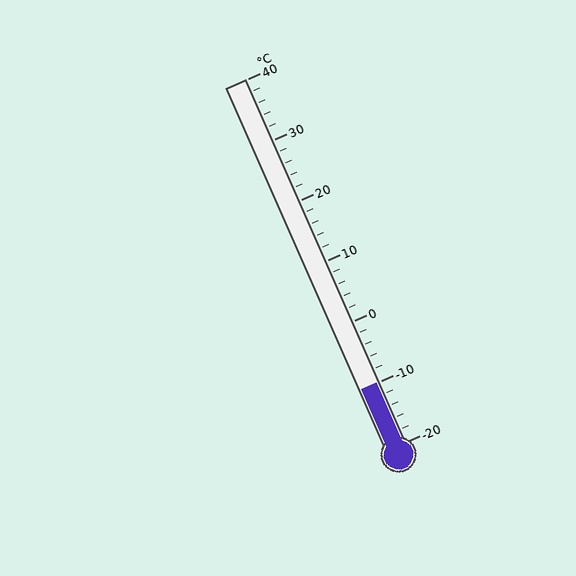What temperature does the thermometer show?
The thermometer shows approximately -10°C.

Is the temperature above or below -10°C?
The temperature is at -10°C.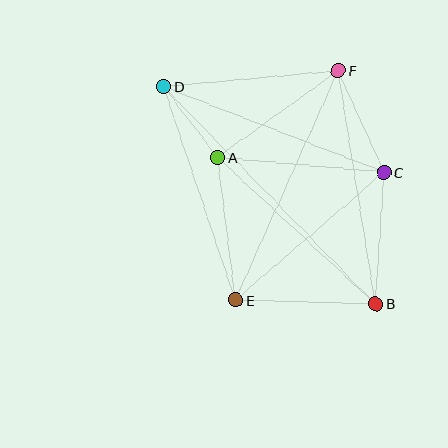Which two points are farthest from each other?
Points B and D are farthest from each other.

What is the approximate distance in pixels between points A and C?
The distance between A and C is approximately 167 pixels.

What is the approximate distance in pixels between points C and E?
The distance between C and E is approximately 196 pixels.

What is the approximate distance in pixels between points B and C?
The distance between B and C is approximately 132 pixels.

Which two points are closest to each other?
Points A and D are closest to each other.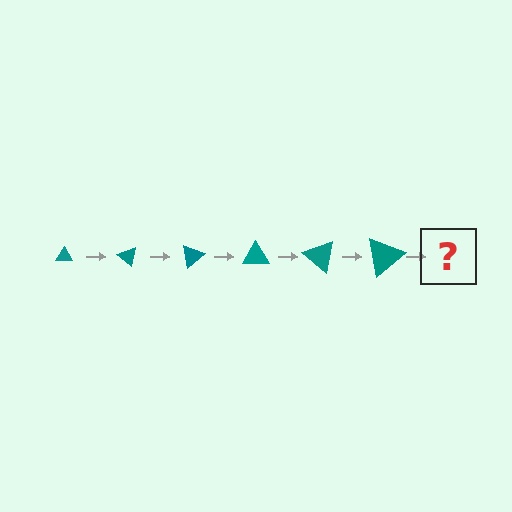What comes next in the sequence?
The next element should be a triangle, larger than the previous one and rotated 240 degrees from the start.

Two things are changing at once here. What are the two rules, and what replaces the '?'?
The two rules are that the triangle grows larger each step and it rotates 40 degrees each step. The '?' should be a triangle, larger than the previous one and rotated 240 degrees from the start.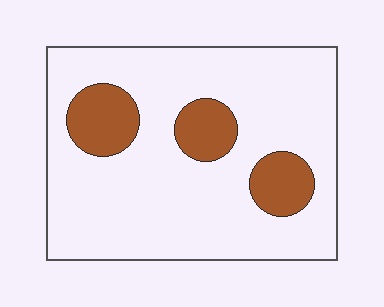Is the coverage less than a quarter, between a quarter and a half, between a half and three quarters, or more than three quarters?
Less than a quarter.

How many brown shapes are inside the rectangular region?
3.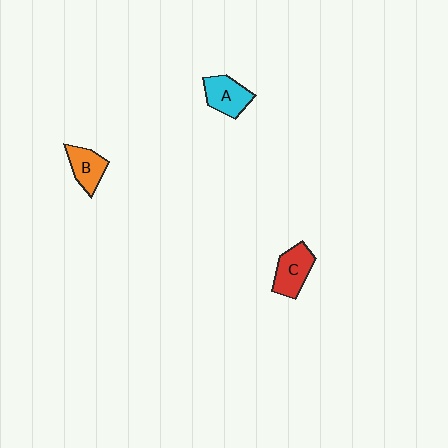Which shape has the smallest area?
Shape B (orange).